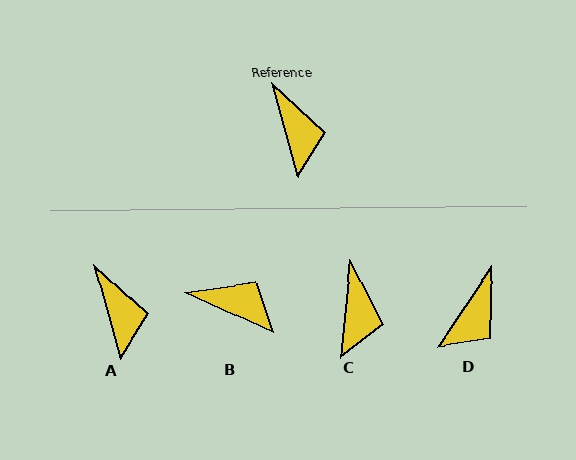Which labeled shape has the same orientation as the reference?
A.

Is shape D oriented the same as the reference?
No, it is off by about 49 degrees.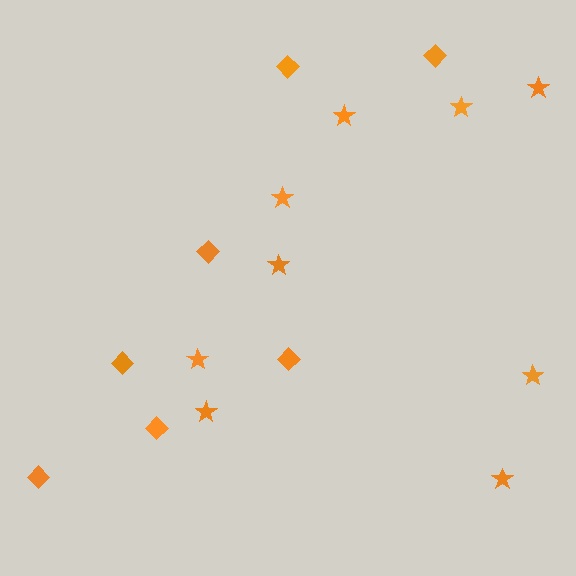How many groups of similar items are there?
There are 2 groups: one group of diamonds (7) and one group of stars (9).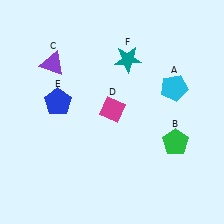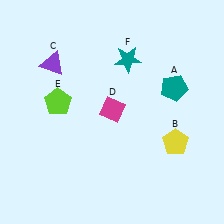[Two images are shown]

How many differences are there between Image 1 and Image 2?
There are 3 differences between the two images.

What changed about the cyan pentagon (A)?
In Image 1, A is cyan. In Image 2, it changed to teal.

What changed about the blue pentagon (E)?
In Image 1, E is blue. In Image 2, it changed to lime.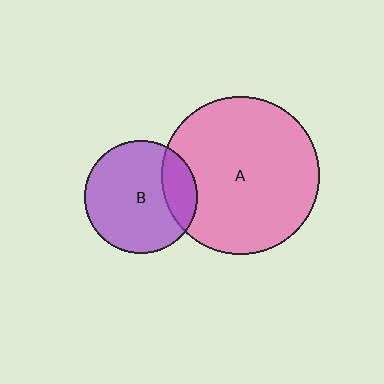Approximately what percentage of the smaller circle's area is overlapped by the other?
Approximately 20%.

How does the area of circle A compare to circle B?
Approximately 2.0 times.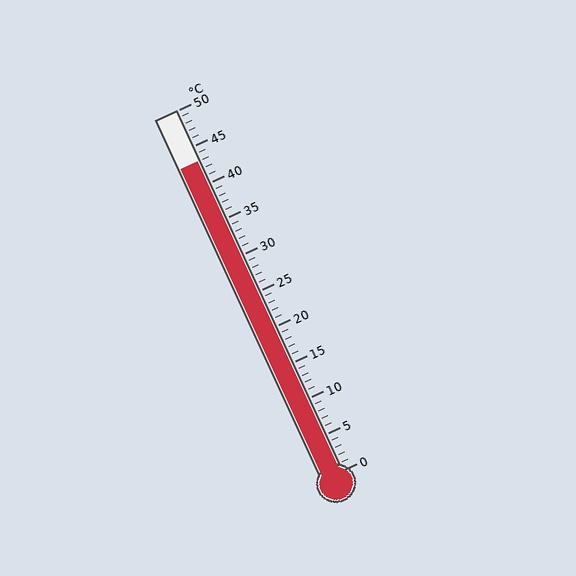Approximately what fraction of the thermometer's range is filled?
The thermometer is filled to approximately 85% of its range.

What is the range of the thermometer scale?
The thermometer scale ranges from 0°C to 50°C.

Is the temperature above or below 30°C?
The temperature is above 30°C.